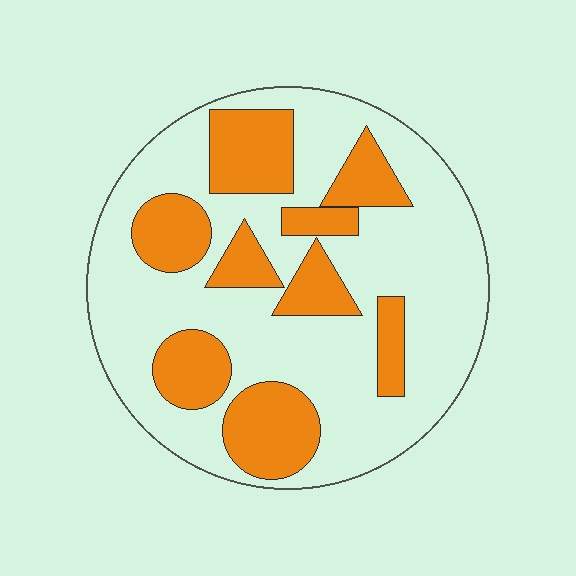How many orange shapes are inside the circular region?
9.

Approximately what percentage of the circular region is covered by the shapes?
Approximately 30%.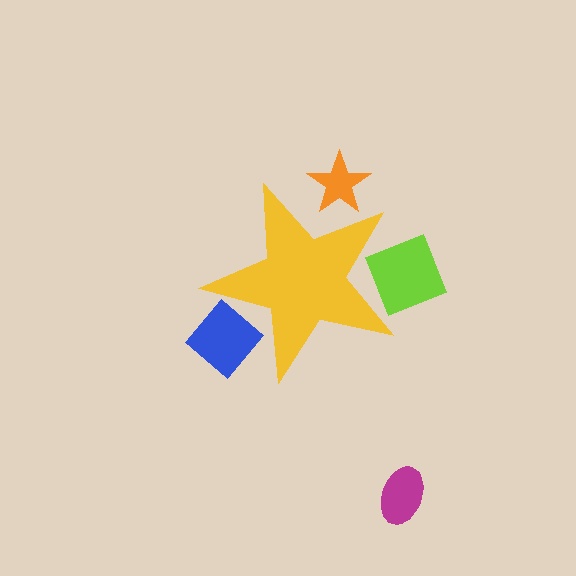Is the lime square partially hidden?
Yes, the lime square is partially hidden behind the yellow star.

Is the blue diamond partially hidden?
Yes, the blue diamond is partially hidden behind the yellow star.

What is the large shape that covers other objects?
A yellow star.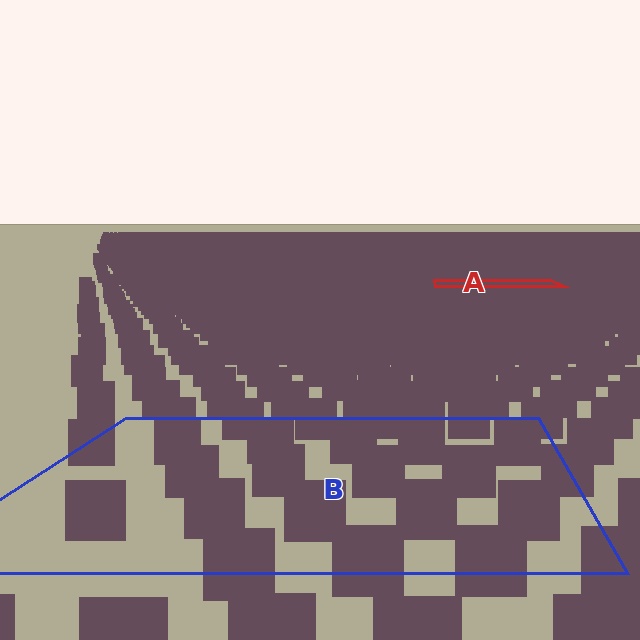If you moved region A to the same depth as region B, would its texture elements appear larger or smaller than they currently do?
They would appear larger. At a closer depth, the same texture elements are projected at a bigger on-screen size.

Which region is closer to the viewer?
Region B is closer. The texture elements there are larger and more spread out.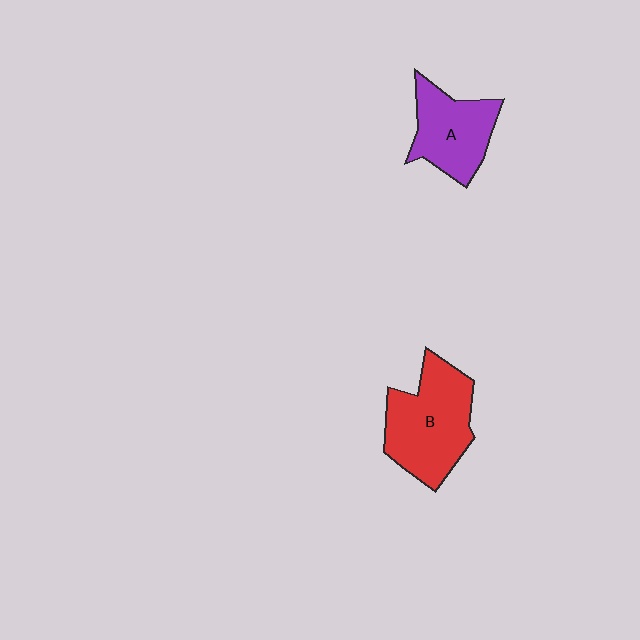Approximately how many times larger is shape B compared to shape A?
Approximately 1.4 times.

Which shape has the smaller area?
Shape A (purple).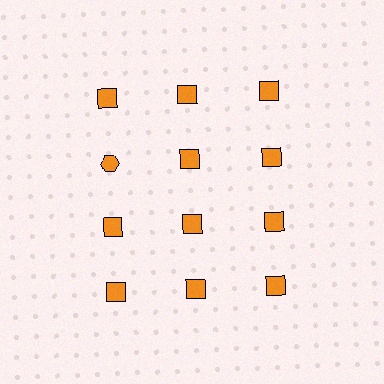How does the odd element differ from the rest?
It has a different shape: hexagon instead of square.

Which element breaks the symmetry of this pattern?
The orange hexagon in the second row, leftmost column breaks the symmetry. All other shapes are orange squares.